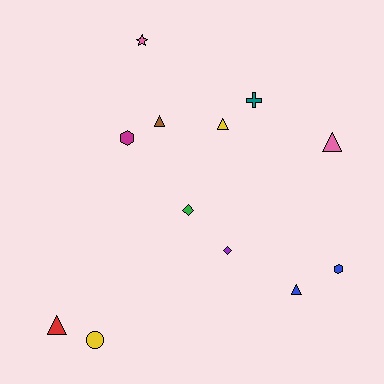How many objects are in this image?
There are 12 objects.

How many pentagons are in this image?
There are no pentagons.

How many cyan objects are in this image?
There are no cyan objects.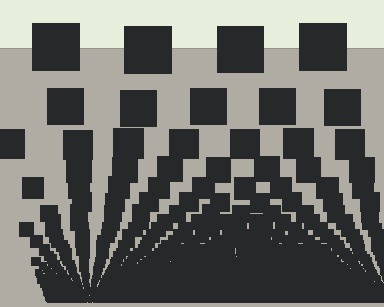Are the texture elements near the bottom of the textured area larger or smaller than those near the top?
Smaller. The gradient is inverted — elements near the bottom are smaller and denser.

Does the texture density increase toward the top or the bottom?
Density increases toward the bottom.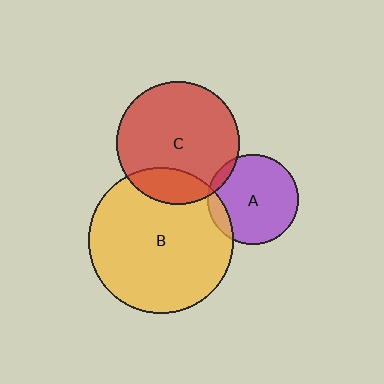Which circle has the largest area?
Circle B (yellow).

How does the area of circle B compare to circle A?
Approximately 2.6 times.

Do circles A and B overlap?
Yes.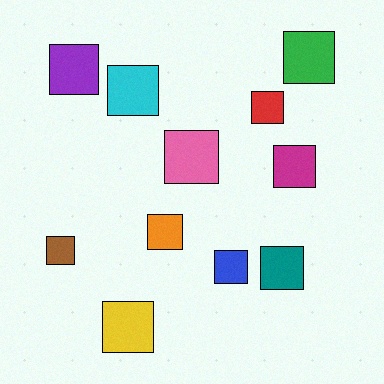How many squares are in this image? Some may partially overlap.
There are 11 squares.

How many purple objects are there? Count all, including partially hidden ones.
There is 1 purple object.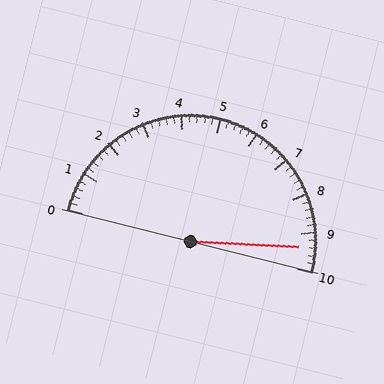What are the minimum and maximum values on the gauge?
The gauge ranges from 0 to 10.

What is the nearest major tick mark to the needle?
The nearest major tick mark is 9.